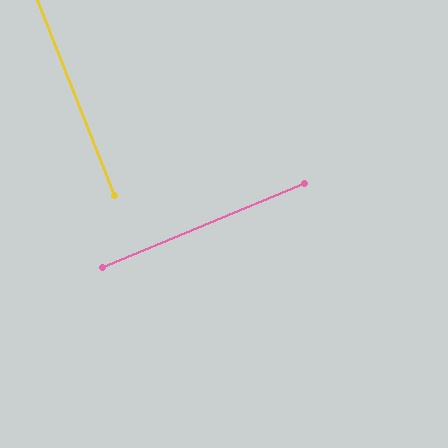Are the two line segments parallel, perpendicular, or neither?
Perpendicular — they meet at approximately 89°.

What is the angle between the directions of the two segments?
Approximately 89 degrees.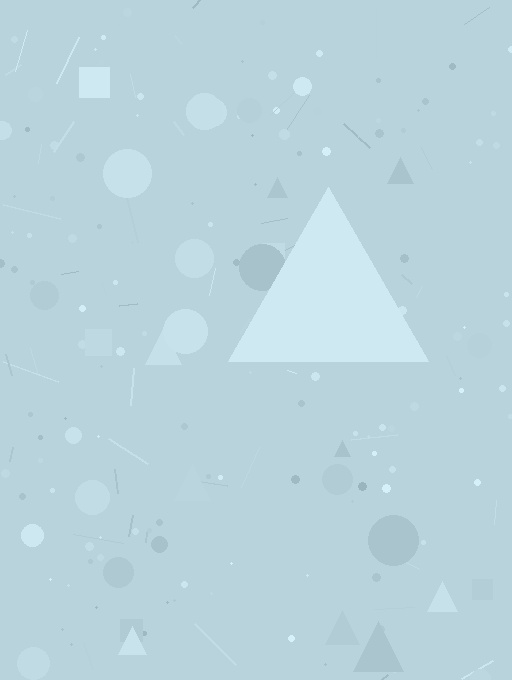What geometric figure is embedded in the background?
A triangle is embedded in the background.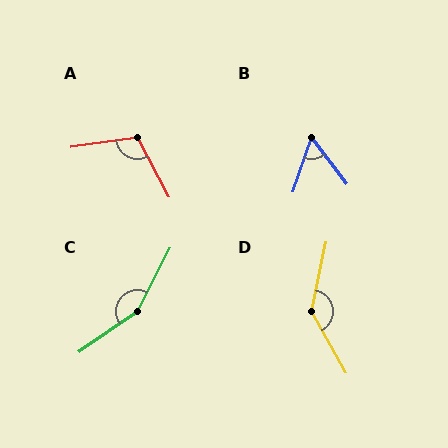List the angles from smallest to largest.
B (56°), A (110°), D (139°), C (152°).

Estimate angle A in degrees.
Approximately 110 degrees.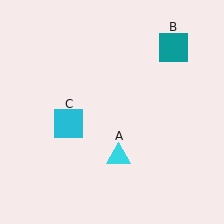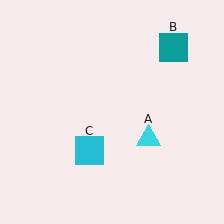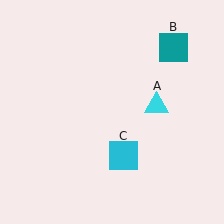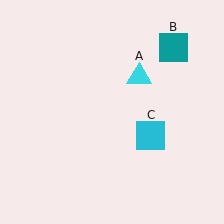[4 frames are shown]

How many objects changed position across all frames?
2 objects changed position: cyan triangle (object A), cyan square (object C).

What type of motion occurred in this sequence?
The cyan triangle (object A), cyan square (object C) rotated counterclockwise around the center of the scene.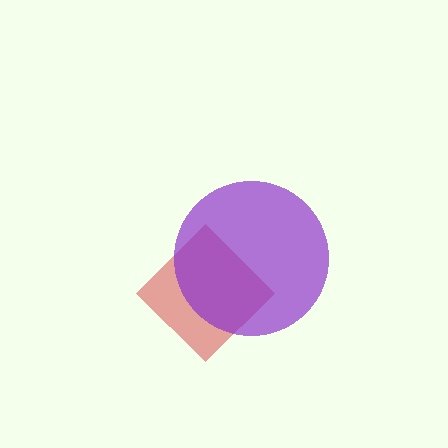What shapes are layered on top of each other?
The layered shapes are: a red diamond, a purple circle.